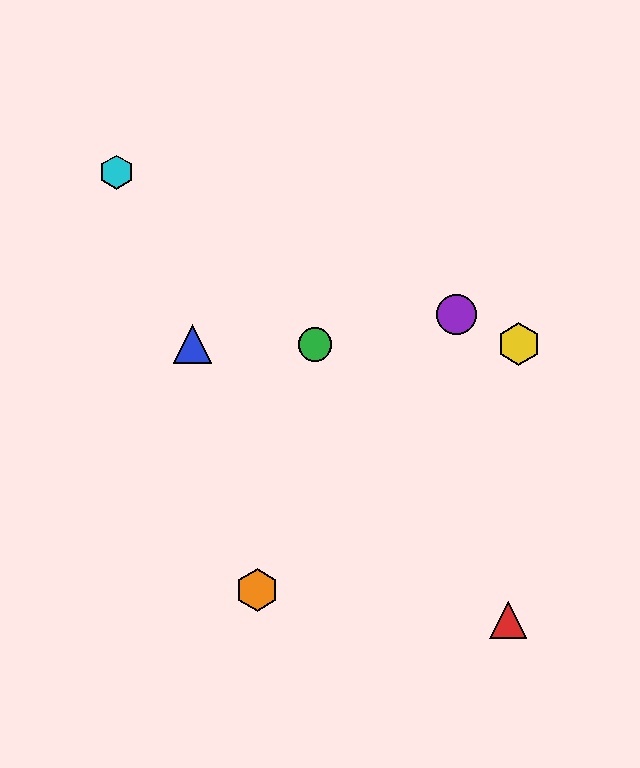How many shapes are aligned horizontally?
3 shapes (the blue triangle, the green circle, the yellow hexagon) are aligned horizontally.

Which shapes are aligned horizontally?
The blue triangle, the green circle, the yellow hexagon are aligned horizontally.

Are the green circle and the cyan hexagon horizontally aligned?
No, the green circle is at y≈344 and the cyan hexagon is at y≈172.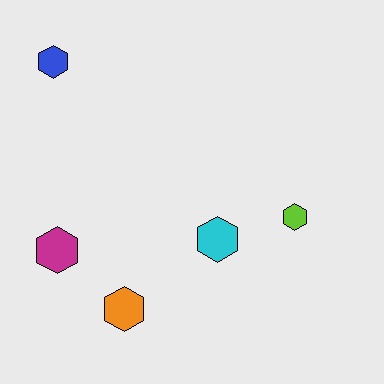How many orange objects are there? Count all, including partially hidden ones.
There is 1 orange object.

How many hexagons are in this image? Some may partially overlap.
There are 5 hexagons.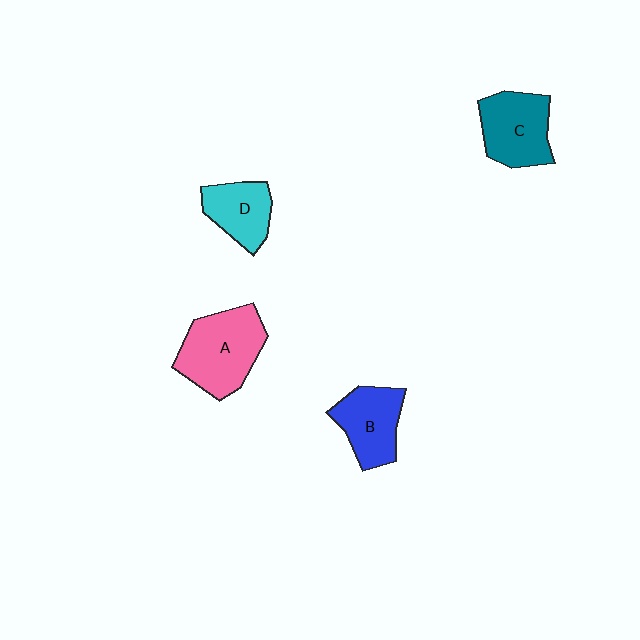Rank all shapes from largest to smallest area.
From largest to smallest: A (pink), C (teal), B (blue), D (cyan).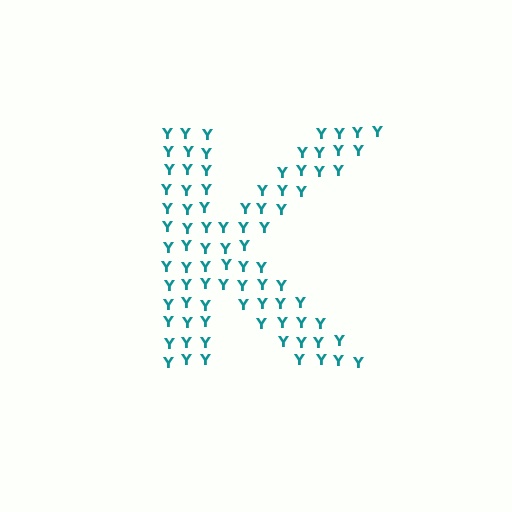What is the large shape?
The large shape is the letter K.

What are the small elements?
The small elements are letter Y's.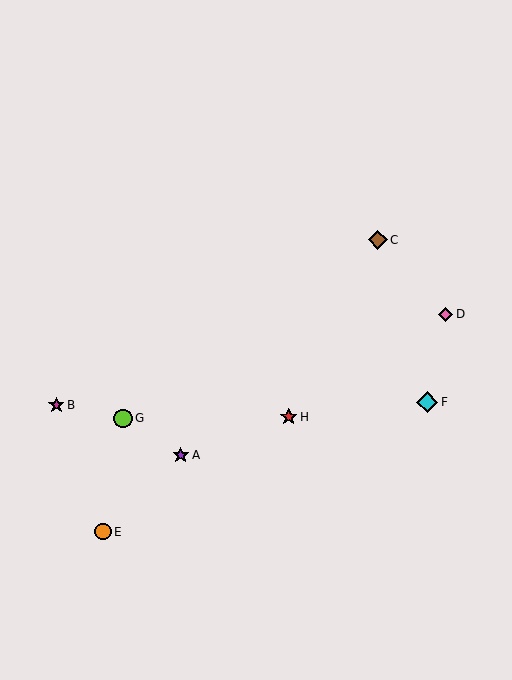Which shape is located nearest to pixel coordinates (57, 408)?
The magenta star (labeled B) at (56, 405) is nearest to that location.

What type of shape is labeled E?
Shape E is an orange circle.